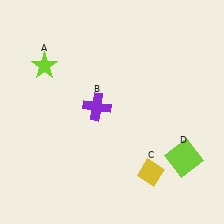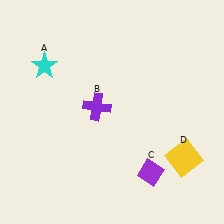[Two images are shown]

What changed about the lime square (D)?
In Image 1, D is lime. In Image 2, it changed to yellow.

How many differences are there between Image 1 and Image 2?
There are 3 differences between the two images.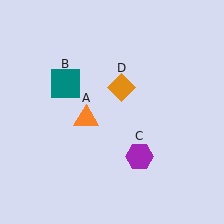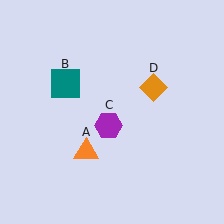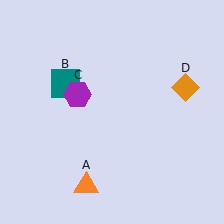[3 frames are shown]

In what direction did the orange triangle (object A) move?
The orange triangle (object A) moved down.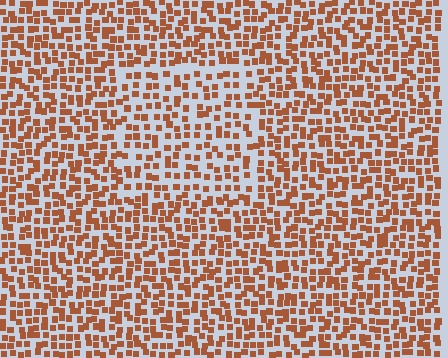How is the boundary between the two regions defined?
The boundary is defined by a change in element density (approximately 1.5x ratio). All elements are the same color, size, and shape.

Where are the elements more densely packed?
The elements are more densely packed outside the rectangle boundary.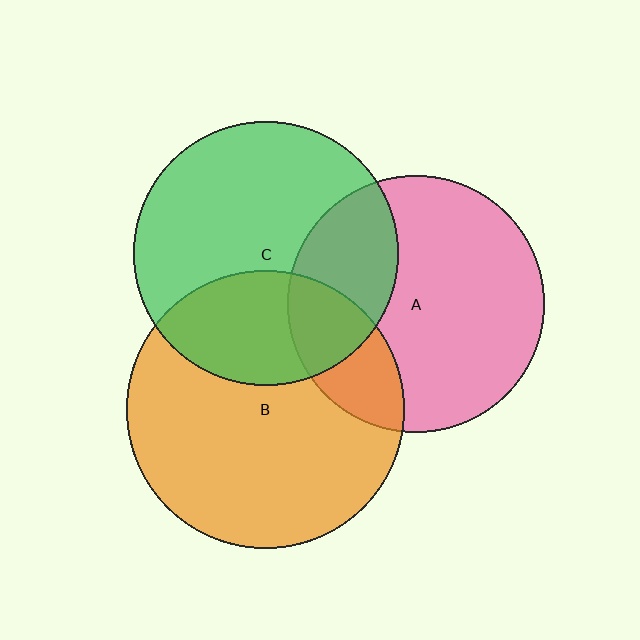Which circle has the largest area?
Circle B (orange).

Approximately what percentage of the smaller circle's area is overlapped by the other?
Approximately 35%.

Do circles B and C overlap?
Yes.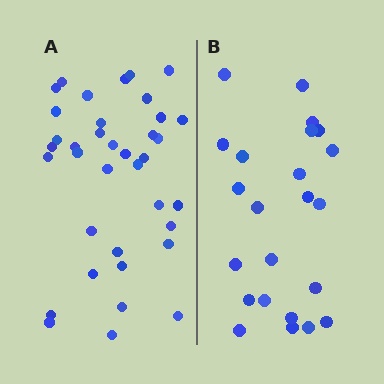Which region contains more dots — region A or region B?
Region A (the left region) has more dots.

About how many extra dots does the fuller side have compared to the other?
Region A has approximately 15 more dots than region B.